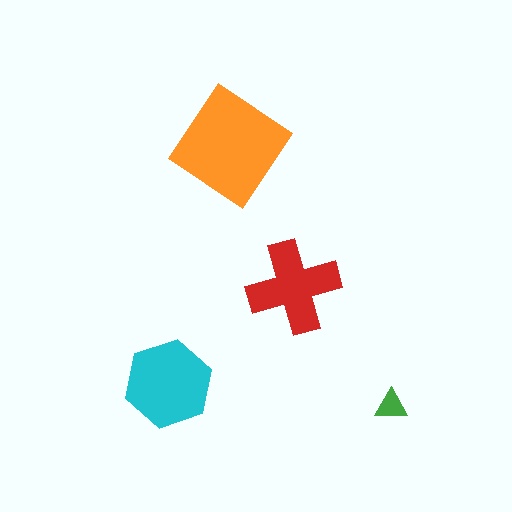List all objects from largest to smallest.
The orange diamond, the cyan hexagon, the red cross, the green triangle.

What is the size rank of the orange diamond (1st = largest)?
1st.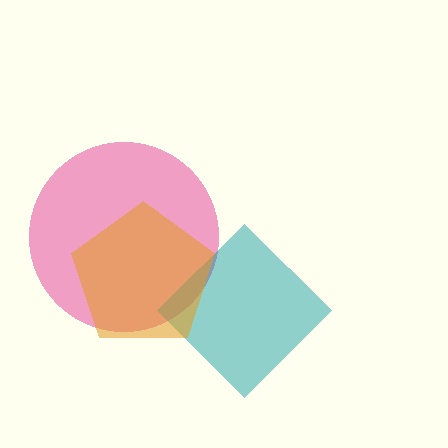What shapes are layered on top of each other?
The layered shapes are: a pink circle, a teal diamond, an orange pentagon.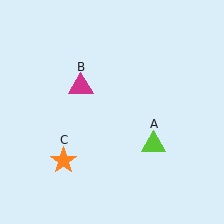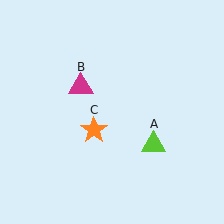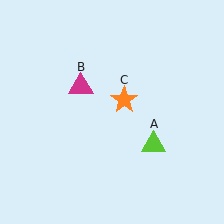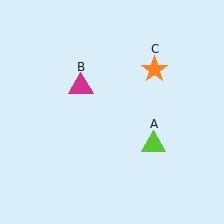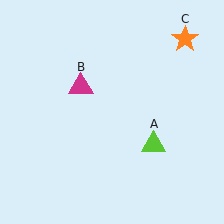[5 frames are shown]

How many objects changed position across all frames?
1 object changed position: orange star (object C).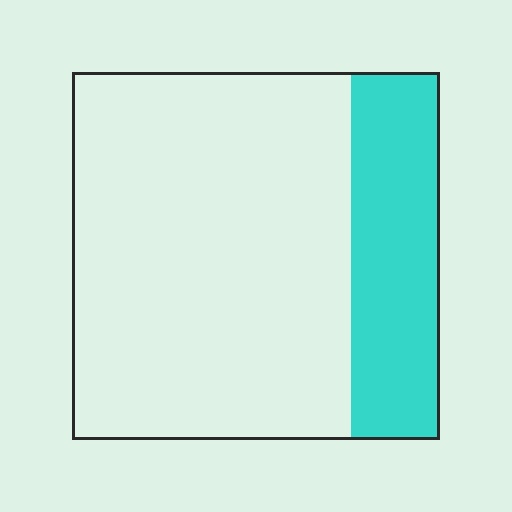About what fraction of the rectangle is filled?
About one quarter (1/4).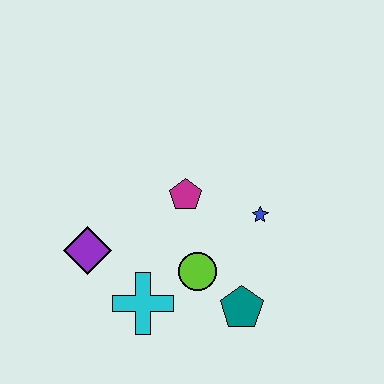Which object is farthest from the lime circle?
The purple diamond is farthest from the lime circle.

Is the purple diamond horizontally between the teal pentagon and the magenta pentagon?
No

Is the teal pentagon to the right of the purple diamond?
Yes